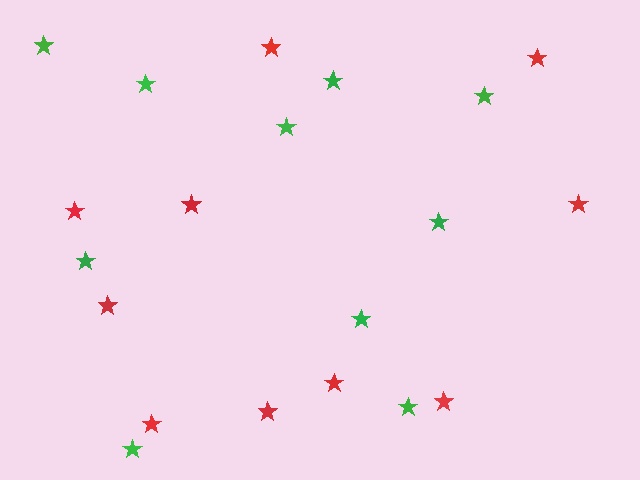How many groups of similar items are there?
There are 2 groups: one group of red stars (10) and one group of green stars (10).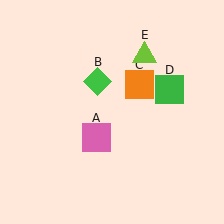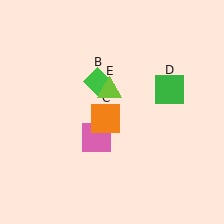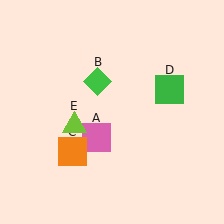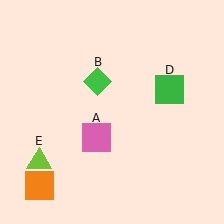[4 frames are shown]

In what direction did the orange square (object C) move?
The orange square (object C) moved down and to the left.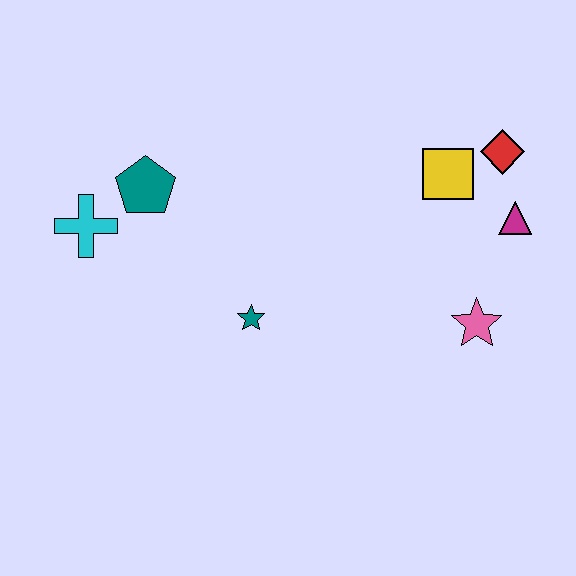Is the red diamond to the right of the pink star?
Yes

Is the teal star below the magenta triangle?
Yes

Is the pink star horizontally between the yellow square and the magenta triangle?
Yes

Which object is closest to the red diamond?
The yellow square is closest to the red diamond.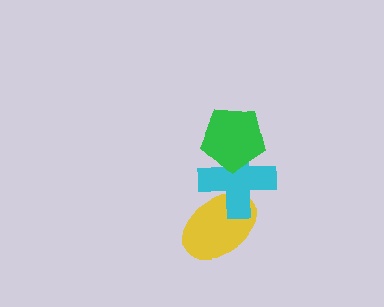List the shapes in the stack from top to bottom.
From top to bottom: the green pentagon, the cyan cross, the yellow ellipse.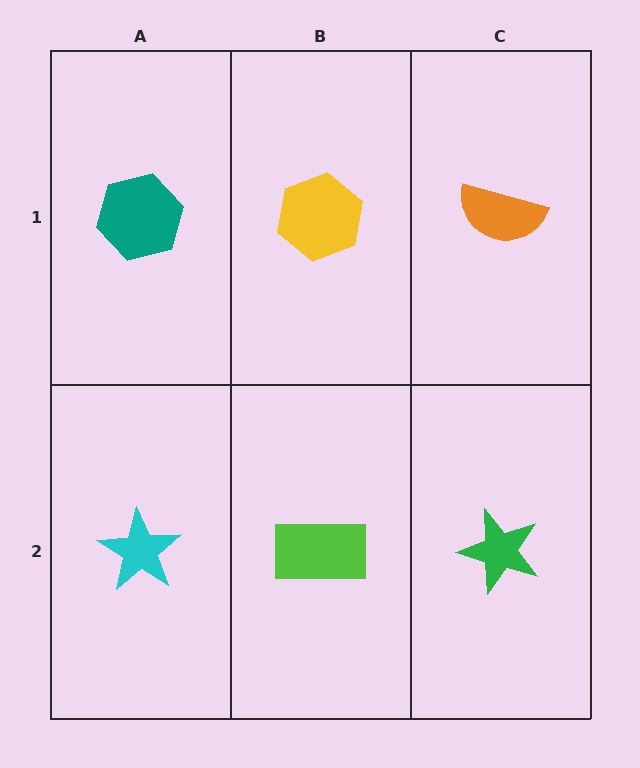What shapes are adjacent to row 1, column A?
A cyan star (row 2, column A), a yellow hexagon (row 1, column B).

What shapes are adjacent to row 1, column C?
A green star (row 2, column C), a yellow hexagon (row 1, column B).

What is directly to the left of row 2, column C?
A lime rectangle.